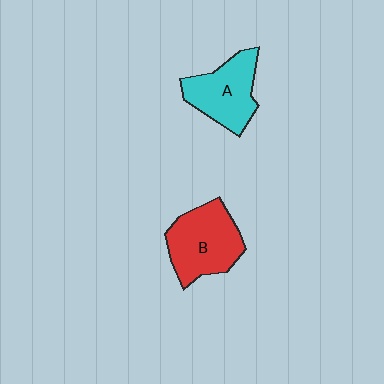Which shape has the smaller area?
Shape A (cyan).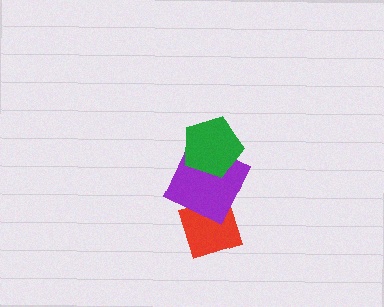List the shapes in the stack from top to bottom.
From top to bottom: the green pentagon, the purple square, the red diamond.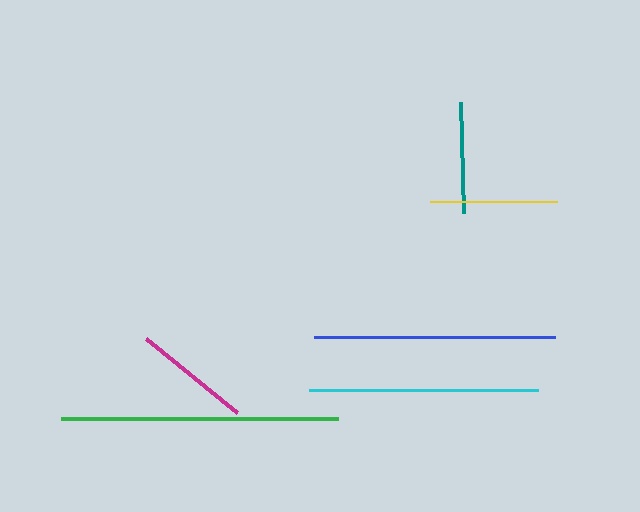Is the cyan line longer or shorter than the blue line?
The blue line is longer than the cyan line.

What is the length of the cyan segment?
The cyan segment is approximately 228 pixels long.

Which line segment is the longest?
The green line is the longest at approximately 277 pixels.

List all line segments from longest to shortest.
From longest to shortest: green, blue, cyan, yellow, magenta, teal.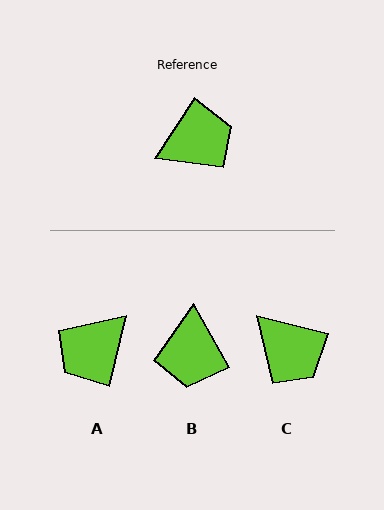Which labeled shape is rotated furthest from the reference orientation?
A, about 160 degrees away.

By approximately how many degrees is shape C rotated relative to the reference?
Approximately 70 degrees clockwise.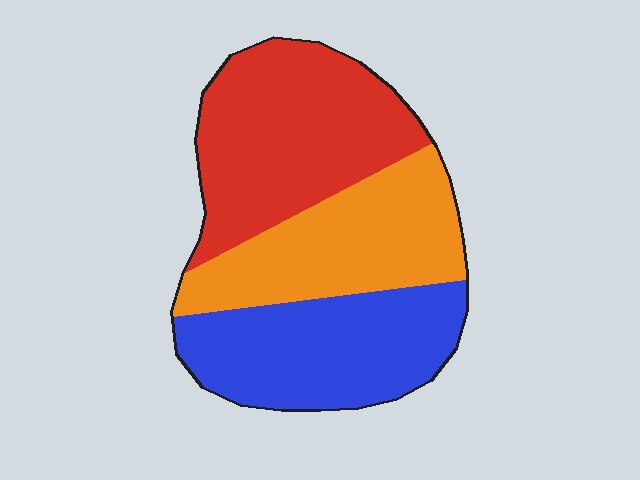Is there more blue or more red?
Red.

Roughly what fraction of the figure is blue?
Blue covers 32% of the figure.